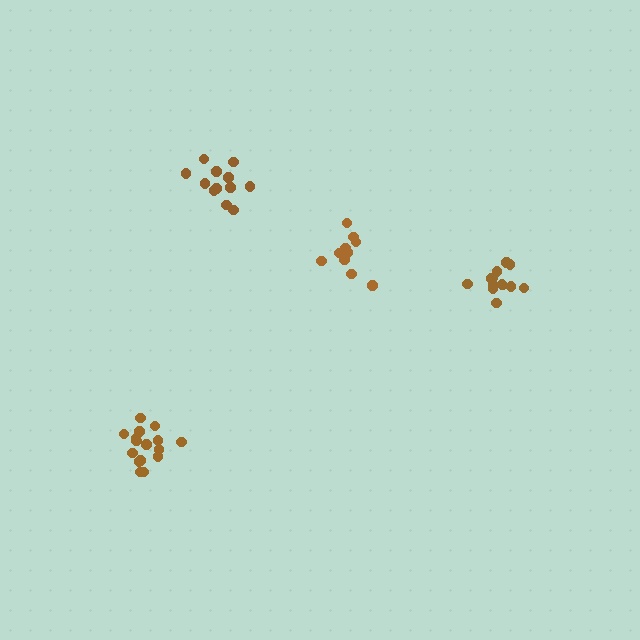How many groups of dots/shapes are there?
There are 4 groups.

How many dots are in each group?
Group 1: 10 dots, Group 2: 12 dots, Group 3: 13 dots, Group 4: 16 dots (51 total).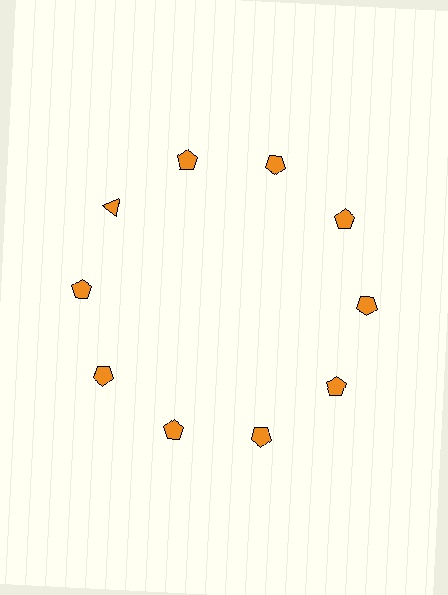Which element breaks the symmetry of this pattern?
The orange triangle at roughly the 10 o'clock position breaks the symmetry. All other shapes are orange pentagons.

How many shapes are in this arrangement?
There are 10 shapes arranged in a ring pattern.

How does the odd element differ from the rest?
It has a different shape: triangle instead of pentagon.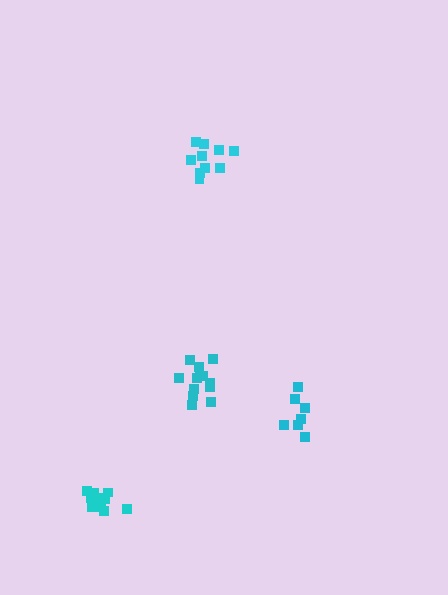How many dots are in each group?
Group 1: 7 dots, Group 2: 10 dots, Group 3: 13 dots, Group 4: 13 dots (43 total).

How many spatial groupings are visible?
There are 4 spatial groupings.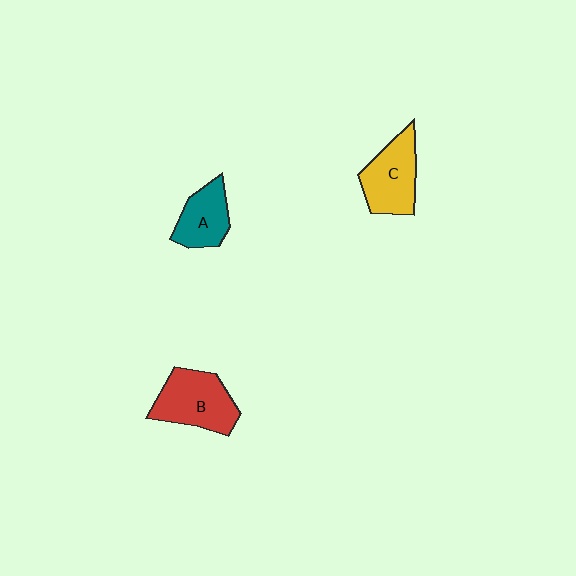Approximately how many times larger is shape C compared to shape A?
Approximately 1.3 times.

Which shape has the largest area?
Shape B (red).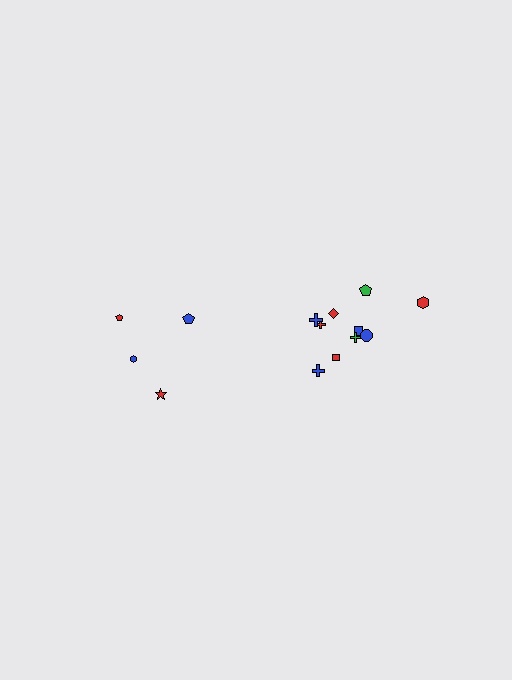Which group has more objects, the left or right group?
The right group.